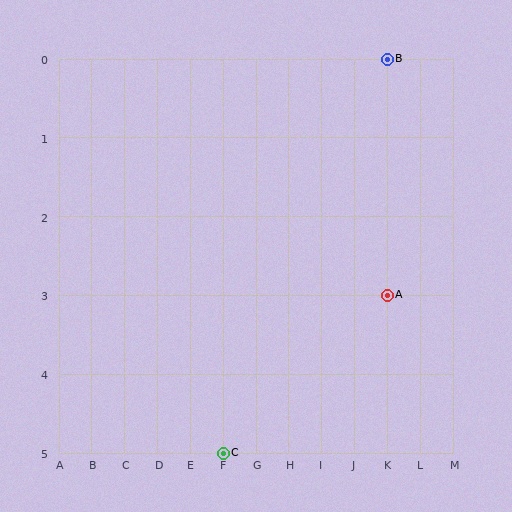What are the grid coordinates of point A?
Point A is at grid coordinates (K, 3).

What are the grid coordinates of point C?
Point C is at grid coordinates (F, 5).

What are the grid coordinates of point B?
Point B is at grid coordinates (K, 0).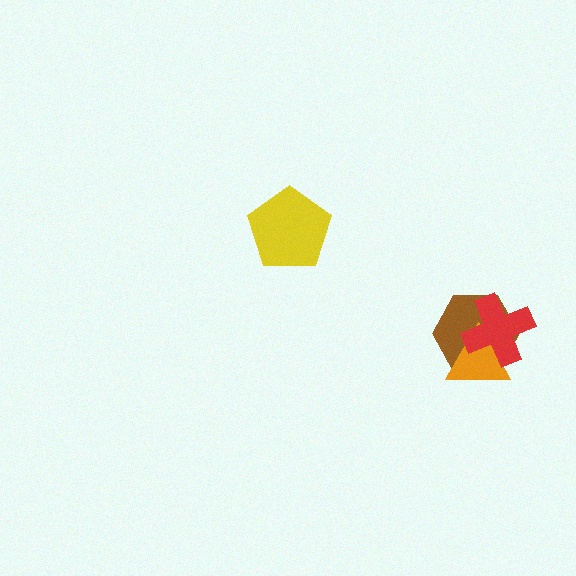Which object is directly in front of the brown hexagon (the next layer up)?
The orange triangle is directly in front of the brown hexagon.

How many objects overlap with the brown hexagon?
2 objects overlap with the brown hexagon.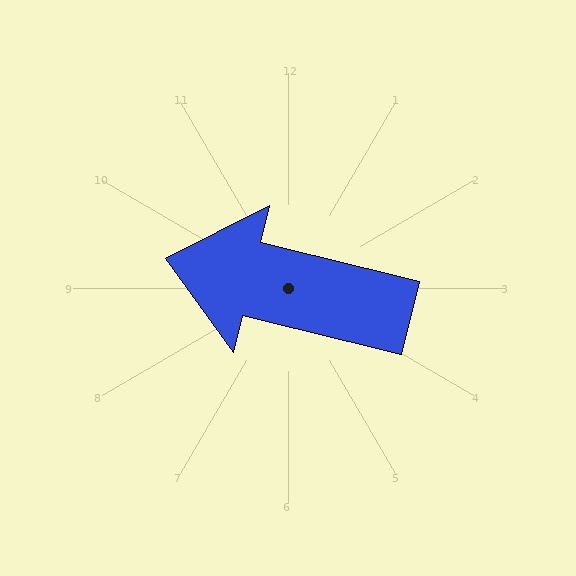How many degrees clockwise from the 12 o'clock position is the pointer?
Approximately 284 degrees.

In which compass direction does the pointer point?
West.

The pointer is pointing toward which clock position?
Roughly 9 o'clock.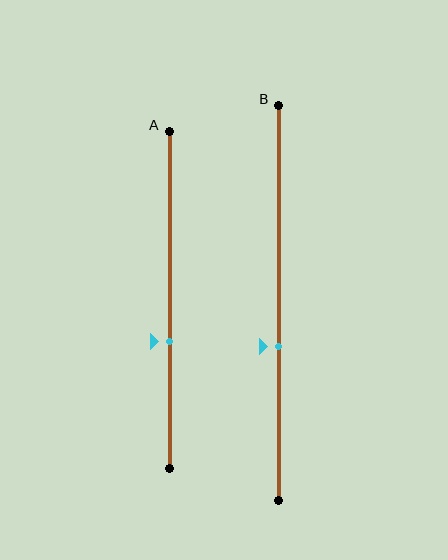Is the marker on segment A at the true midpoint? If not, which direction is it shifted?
No, the marker on segment A is shifted downward by about 12% of the segment length.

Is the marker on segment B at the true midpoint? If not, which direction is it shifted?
No, the marker on segment B is shifted downward by about 11% of the segment length.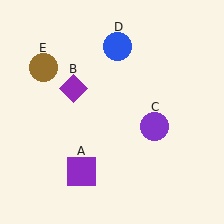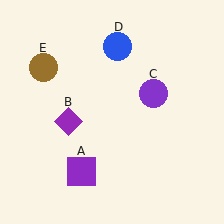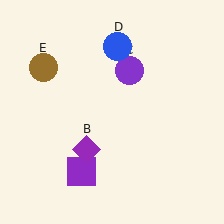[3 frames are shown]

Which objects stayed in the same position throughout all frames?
Purple square (object A) and blue circle (object D) and brown circle (object E) remained stationary.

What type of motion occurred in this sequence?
The purple diamond (object B), purple circle (object C) rotated counterclockwise around the center of the scene.